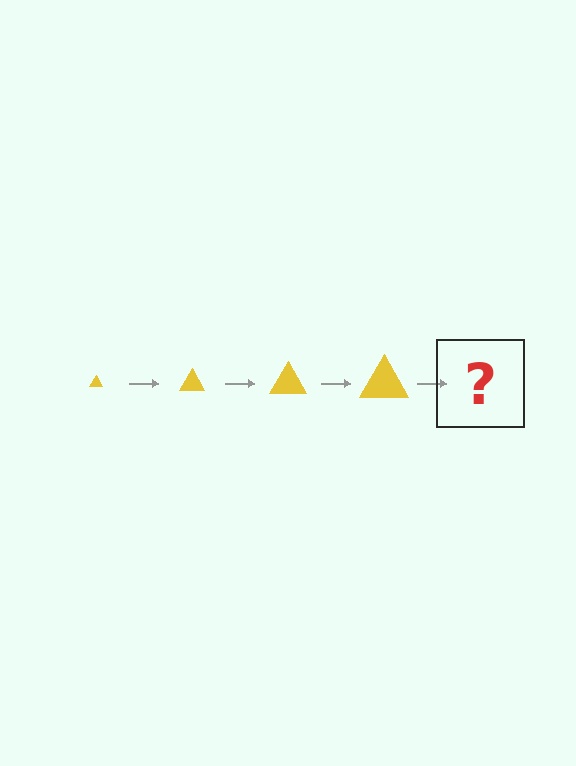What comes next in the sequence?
The next element should be a yellow triangle, larger than the previous one.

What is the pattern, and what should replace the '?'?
The pattern is that the triangle gets progressively larger each step. The '?' should be a yellow triangle, larger than the previous one.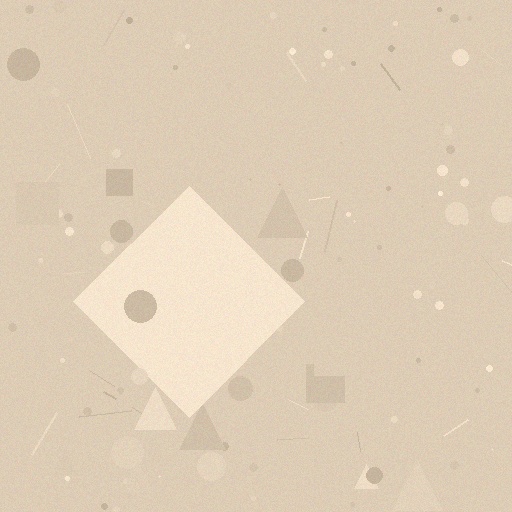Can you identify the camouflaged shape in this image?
The camouflaged shape is a diamond.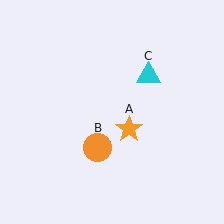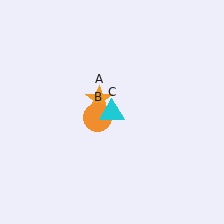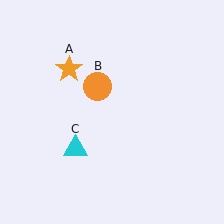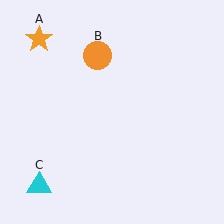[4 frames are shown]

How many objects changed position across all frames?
3 objects changed position: orange star (object A), orange circle (object B), cyan triangle (object C).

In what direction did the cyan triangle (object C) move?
The cyan triangle (object C) moved down and to the left.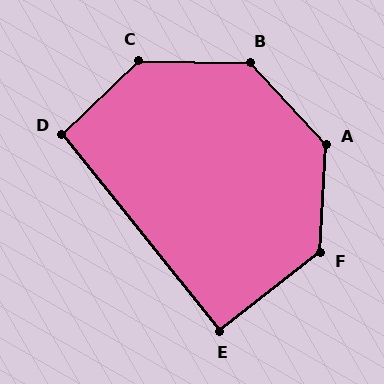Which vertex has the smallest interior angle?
E, at approximately 91 degrees.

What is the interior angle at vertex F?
Approximately 131 degrees (obtuse).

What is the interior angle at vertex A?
Approximately 135 degrees (obtuse).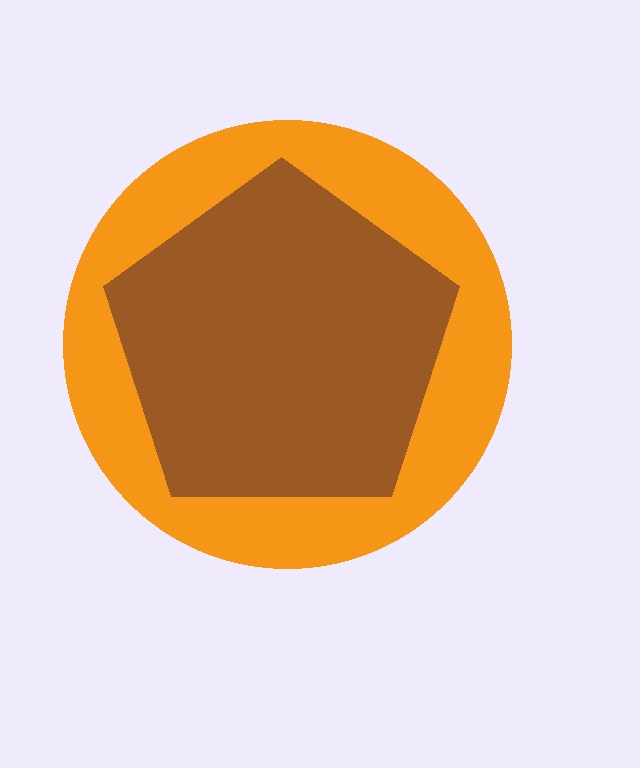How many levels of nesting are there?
2.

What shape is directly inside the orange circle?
The brown pentagon.